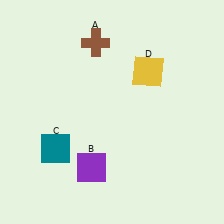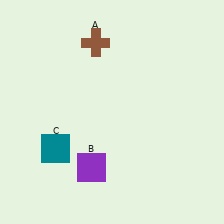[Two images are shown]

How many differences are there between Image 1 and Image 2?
There is 1 difference between the two images.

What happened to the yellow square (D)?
The yellow square (D) was removed in Image 2. It was in the top-right area of Image 1.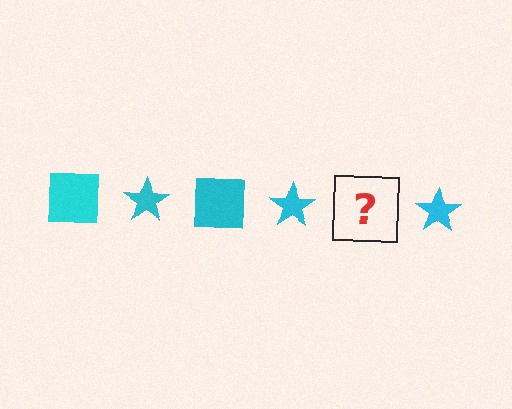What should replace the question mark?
The question mark should be replaced with a cyan square.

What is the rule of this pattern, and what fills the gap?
The rule is that the pattern cycles through square, star shapes in cyan. The gap should be filled with a cyan square.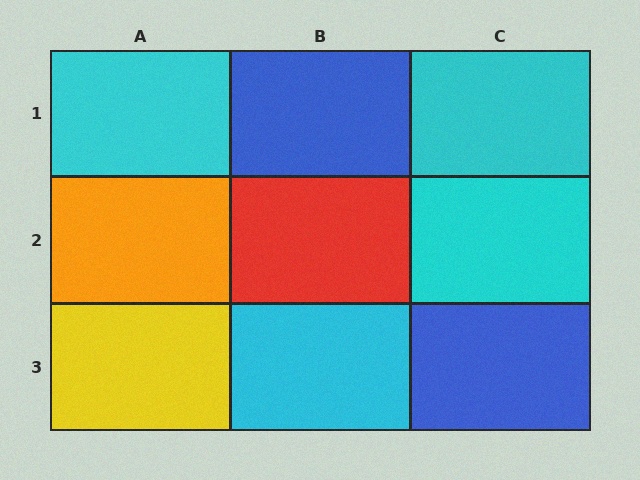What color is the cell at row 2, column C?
Cyan.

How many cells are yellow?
1 cell is yellow.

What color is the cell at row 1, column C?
Cyan.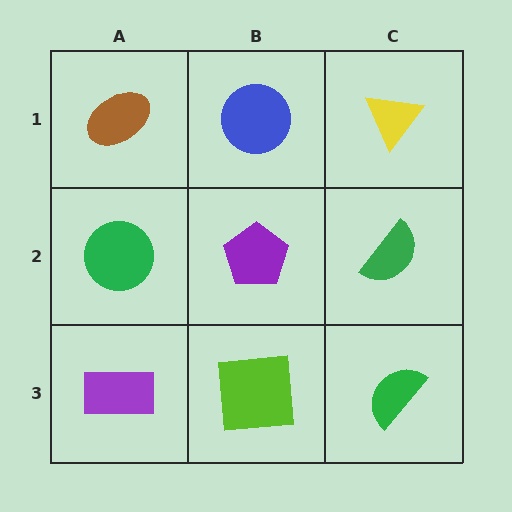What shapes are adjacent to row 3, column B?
A purple pentagon (row 2, column B), a purple rectangle (row 3, column A), a green semicircle (row 3, column C).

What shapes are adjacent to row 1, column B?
A purple pentagon (row 2, column B), a brown ellipse (row 1, column A), a yellow triangle (row 1, column C).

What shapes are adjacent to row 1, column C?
A green semicircle (row 2, column C), a blue circle (row 1, column B).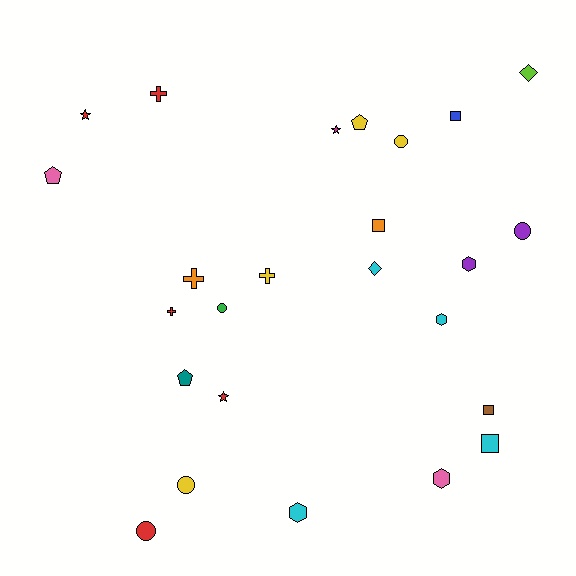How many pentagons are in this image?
There are 3 pentagons.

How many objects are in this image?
There are 25 objects.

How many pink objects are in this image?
There are 2 pink objects.